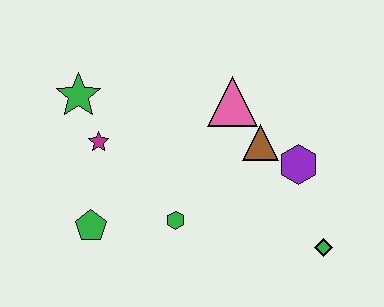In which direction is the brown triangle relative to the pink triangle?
The brown triangle is below the pink triangle.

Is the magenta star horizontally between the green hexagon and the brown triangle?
No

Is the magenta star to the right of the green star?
Yes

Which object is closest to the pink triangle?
The brown triangle is closest to the pink triangle.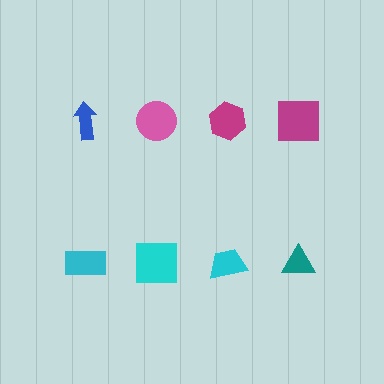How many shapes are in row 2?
4 shapes.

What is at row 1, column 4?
A magenta square.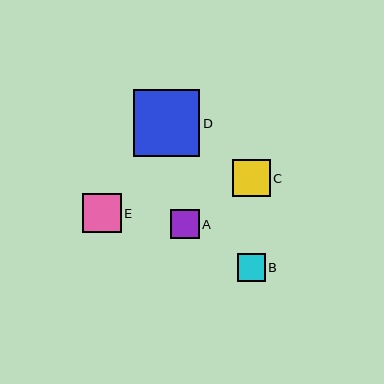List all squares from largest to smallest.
From largest to smallest: D, E, C, A, B.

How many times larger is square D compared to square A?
Square D is approximately 2.4 times the size of square A.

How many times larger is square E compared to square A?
Square E is approximately 1.4 times the size of square A.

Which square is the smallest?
Square B is the smallest with a size of approximately 28 pixels.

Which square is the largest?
Square D is the largest with a size of approximately 67 pixels.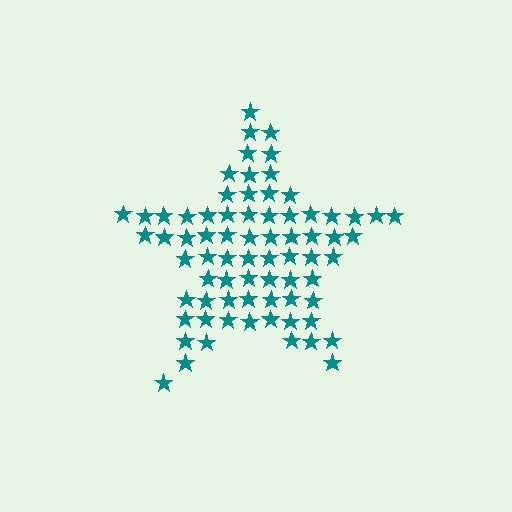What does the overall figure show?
The overall figure shows a star.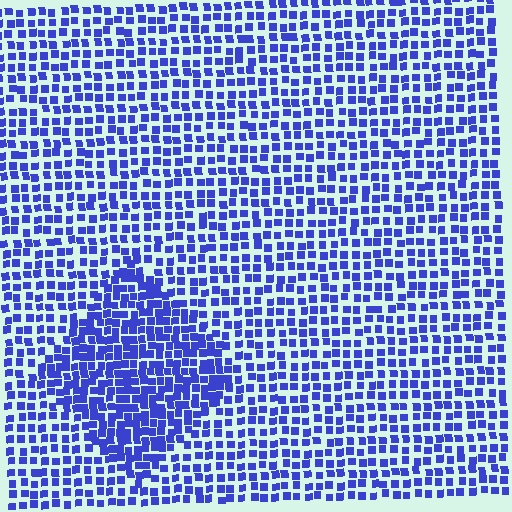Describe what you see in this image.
The image contains small blue elements arranged at two different densities. A diamond-shaped region is visible where the elements are more densely packed than the surrounding area.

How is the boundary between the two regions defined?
The boundary is defined by a change in element density (approximately 1.7x ratio). All elements are the same color, size, and shape.